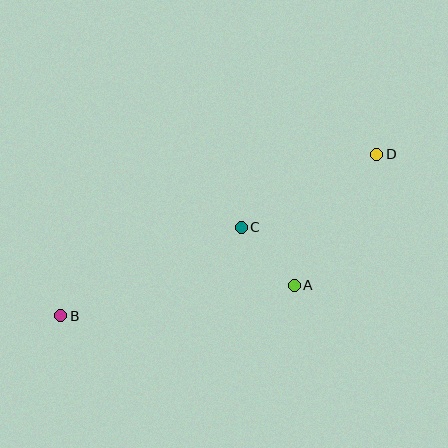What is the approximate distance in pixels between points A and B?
The distance between A and B is approximately 235 pixels.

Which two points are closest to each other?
Points A and C are closest to each other.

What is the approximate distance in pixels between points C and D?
The distance between C and D is approximately 154 pixels.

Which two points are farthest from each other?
Points B and D are farthest from each other.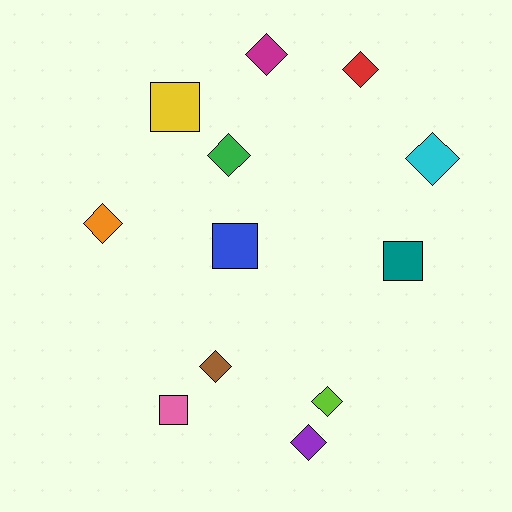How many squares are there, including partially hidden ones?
There are 4 squares.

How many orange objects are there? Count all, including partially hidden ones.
There is 1 orange object.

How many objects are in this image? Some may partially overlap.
There are 12 objects.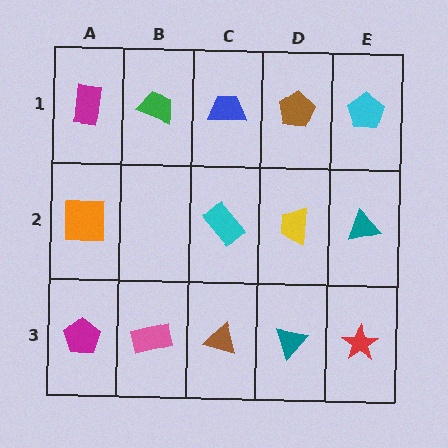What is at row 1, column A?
A magenta rectangle.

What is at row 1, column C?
A blue trapezoid.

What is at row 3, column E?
A red star.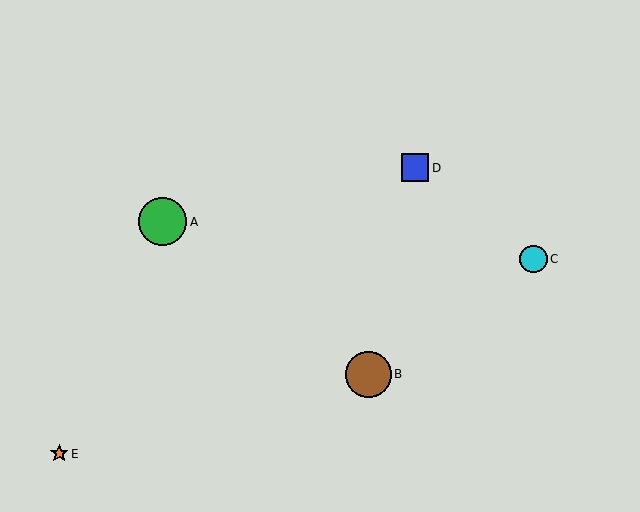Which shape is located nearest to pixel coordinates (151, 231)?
The green circle (labeled A) at (162, 222) is nearest to that location.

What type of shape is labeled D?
Shape D is a blue square.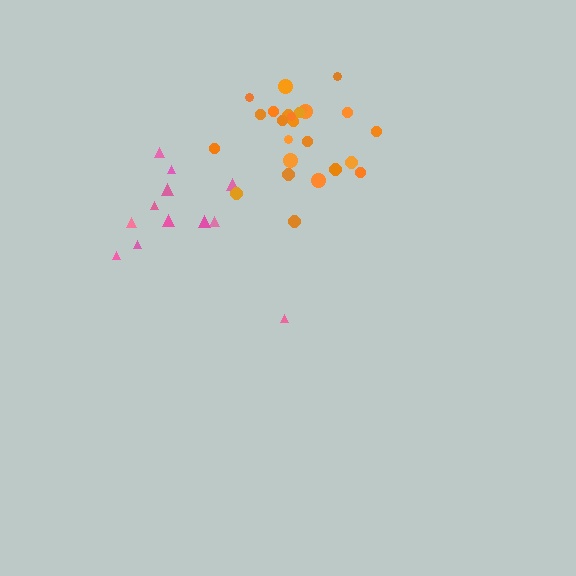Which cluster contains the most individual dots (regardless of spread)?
Orange (25).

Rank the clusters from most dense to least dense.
orange, pink.